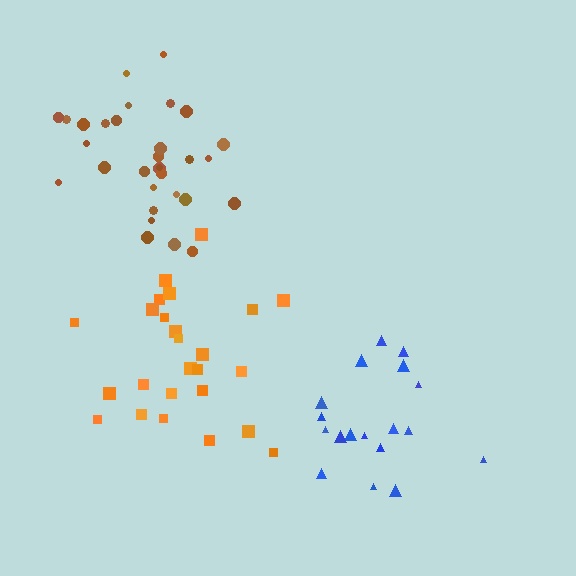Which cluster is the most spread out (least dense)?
Orange.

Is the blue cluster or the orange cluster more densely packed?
Blue.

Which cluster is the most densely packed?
Brown.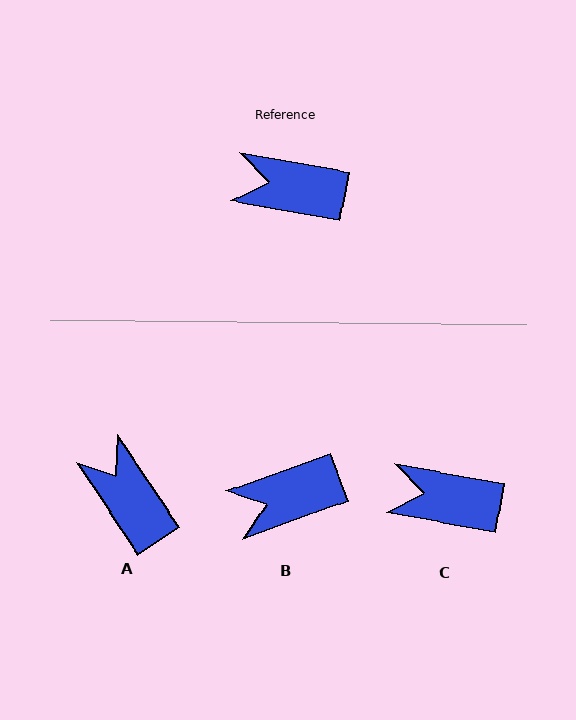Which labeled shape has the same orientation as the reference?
C.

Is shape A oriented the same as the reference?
No, it is off by about 46 degrees.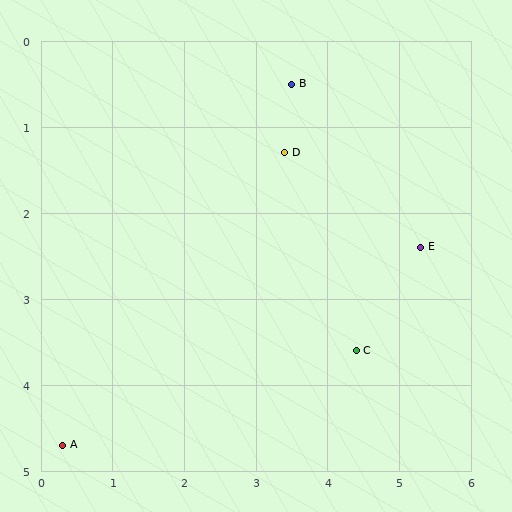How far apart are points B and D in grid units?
Points B and D are about 0.8 grid units apart.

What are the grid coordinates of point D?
Point D is at approximately (3.4, 1.3).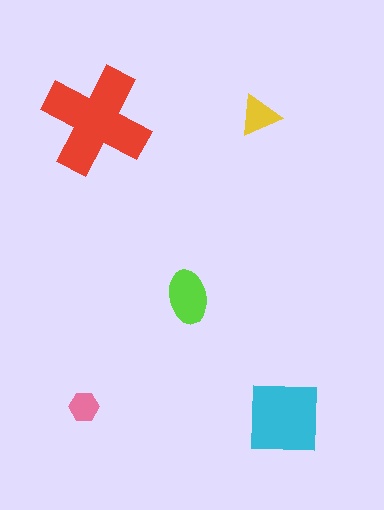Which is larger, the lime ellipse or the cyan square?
The cyan square.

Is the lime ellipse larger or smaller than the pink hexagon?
Larger.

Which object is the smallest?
The pink hexagon.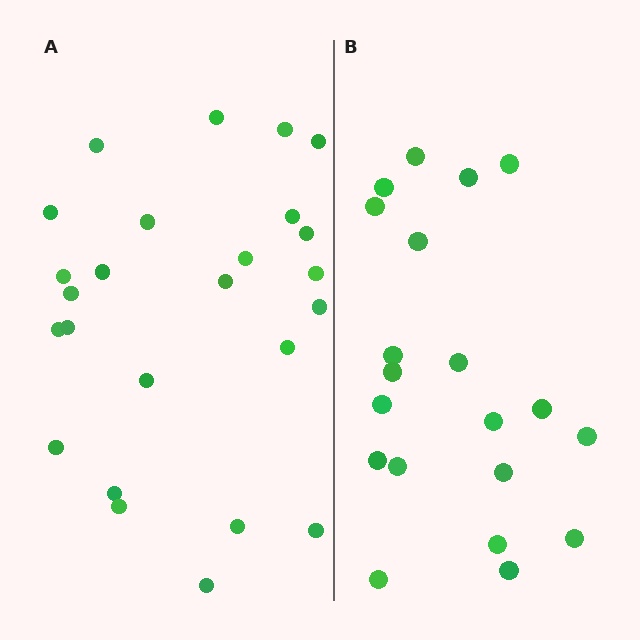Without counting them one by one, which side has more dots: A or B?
Region A (the left region) has more dots.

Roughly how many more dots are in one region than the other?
Region A has about 5 more dots than region B.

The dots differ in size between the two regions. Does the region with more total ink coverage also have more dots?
No. Region B has more total ink coverage because its dots are larger, but region A actually contains more individual dots. Total area can be misleading — the number of items is what matters here.